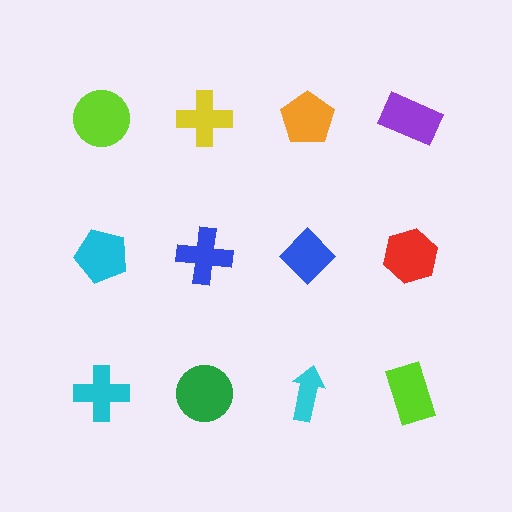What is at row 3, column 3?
A cyan arrow.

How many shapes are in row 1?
4 shapes.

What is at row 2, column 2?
A blue cross.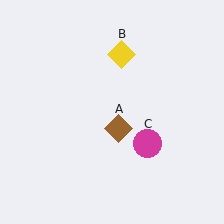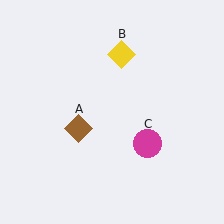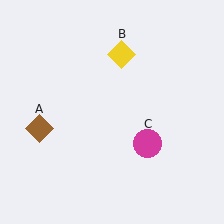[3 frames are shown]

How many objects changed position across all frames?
1 object changed position: brown diamond (object A).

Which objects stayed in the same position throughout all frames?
Yellow diamond (object B) and magenta circle (object C) remained stationary.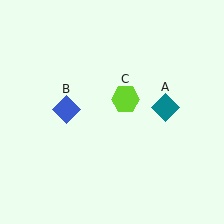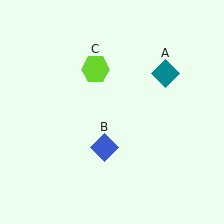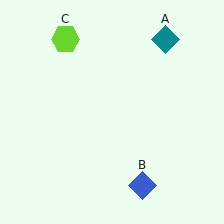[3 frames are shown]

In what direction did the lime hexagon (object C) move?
The lime hexagon (object C) moved up and to the left.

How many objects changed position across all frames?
3 objects changed position: teal diamond (object A), blue diamond (object B), lime hexagon (object C).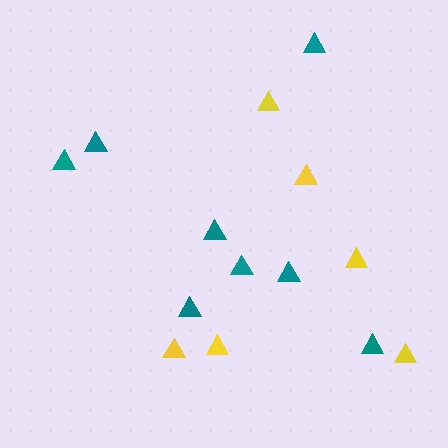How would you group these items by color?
There are 2 groups: one group of yellow triangles (6) and one group of teal triangles (8).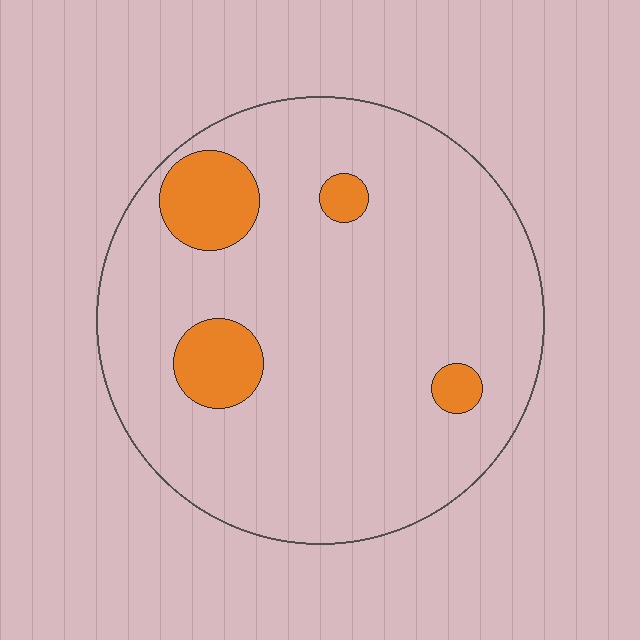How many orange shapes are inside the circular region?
4.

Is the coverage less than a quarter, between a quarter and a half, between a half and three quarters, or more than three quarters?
Less than a quarter.